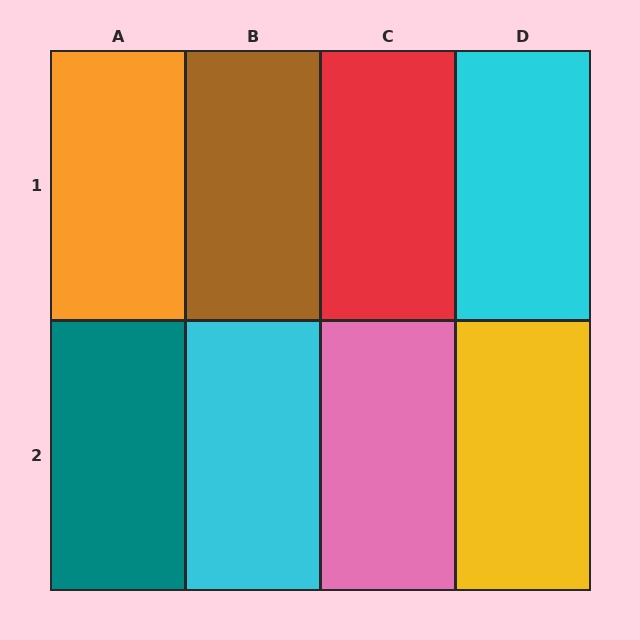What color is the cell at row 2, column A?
Teal.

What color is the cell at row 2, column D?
Yellow.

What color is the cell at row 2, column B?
Cyan.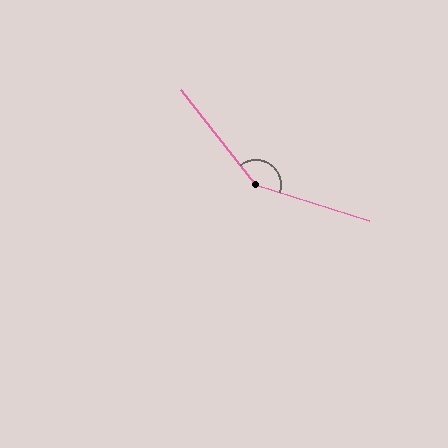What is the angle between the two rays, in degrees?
Approximately 146 degrees.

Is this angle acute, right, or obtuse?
It is obtuse.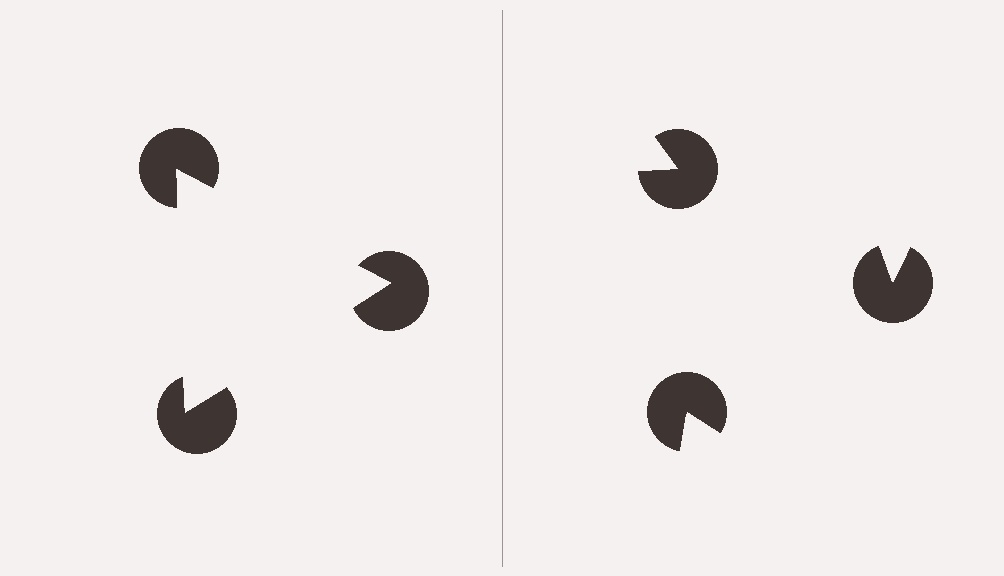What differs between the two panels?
The pac-man discs are positioned identically on both sides; only the wedge orientations differ. On the left they align to a triangle; on the right they are misaligned.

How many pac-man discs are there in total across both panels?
6 — 3 on each side.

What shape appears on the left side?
An illusory triangle.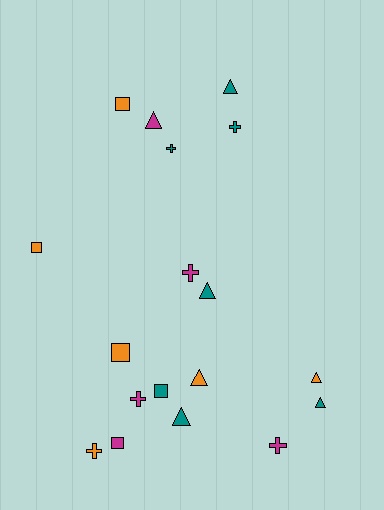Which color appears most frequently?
Teal, with 7 objects.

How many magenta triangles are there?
There is 1 magenta triangle.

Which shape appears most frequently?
Triangle, with 7 objects.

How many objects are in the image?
There are 18 objects.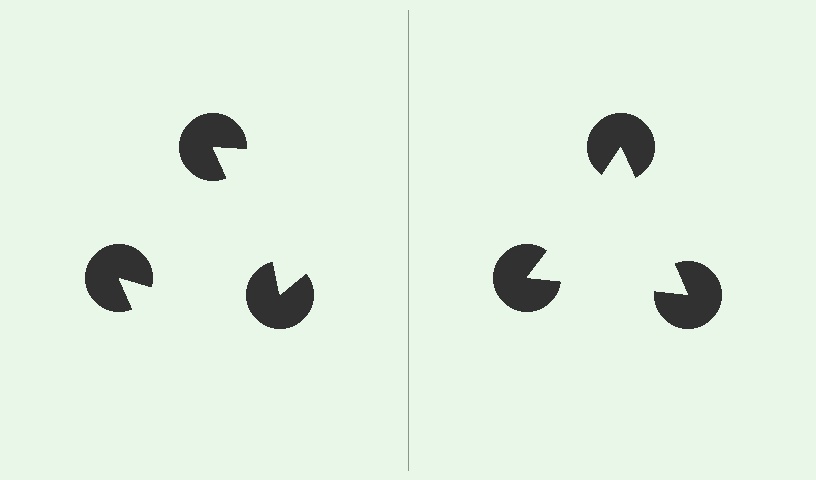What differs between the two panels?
The pac-man discs are positioned identically on both sides; only the wedge orientations differ. On the right they align to a triangle; on the left they are misaligned.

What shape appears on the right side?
An illusory triangle.